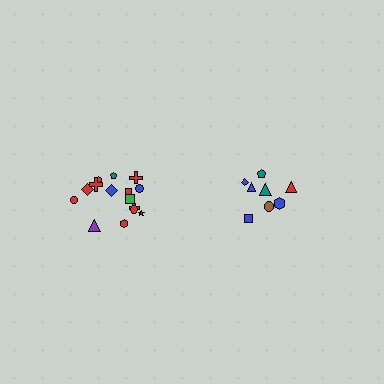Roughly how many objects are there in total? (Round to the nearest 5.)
Roughly 25 objects in total.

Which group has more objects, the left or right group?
The left group.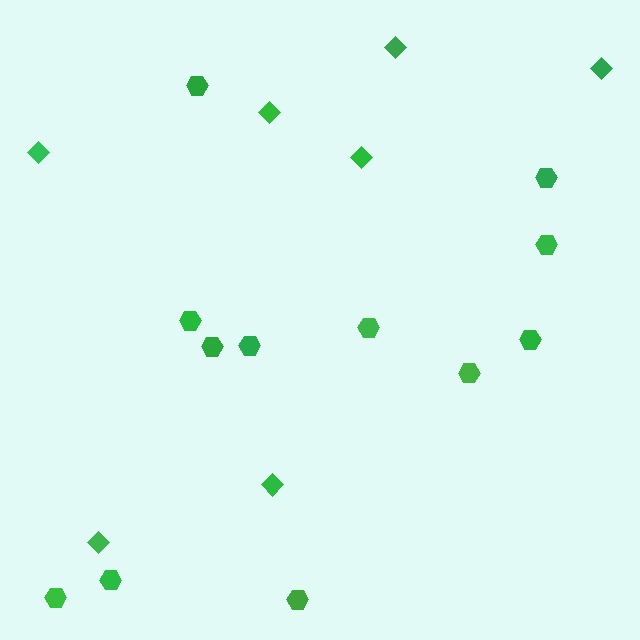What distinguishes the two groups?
There are 2 groups: one group of hexagons (12) and one group of diamonds (7).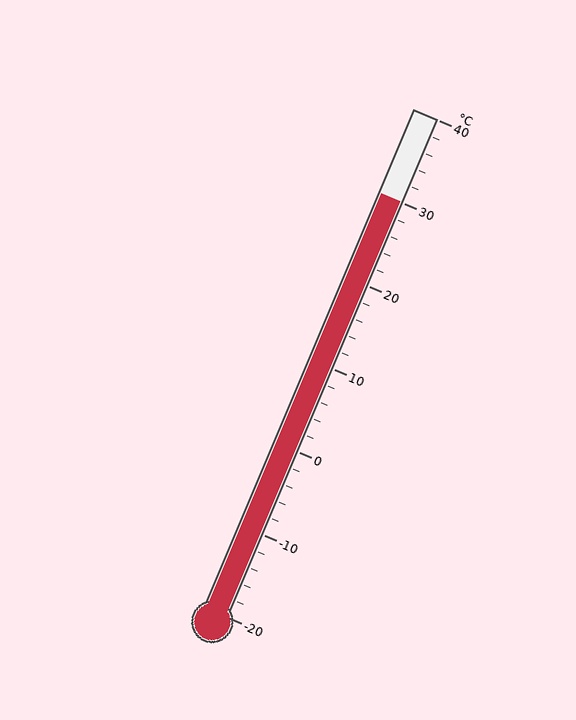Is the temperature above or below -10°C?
The temperature is above -10°C.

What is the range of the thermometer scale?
The thermometer scale ranges from -20°C to 40°C.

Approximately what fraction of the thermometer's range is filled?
The thermometer is filled to approximately 85% of its range.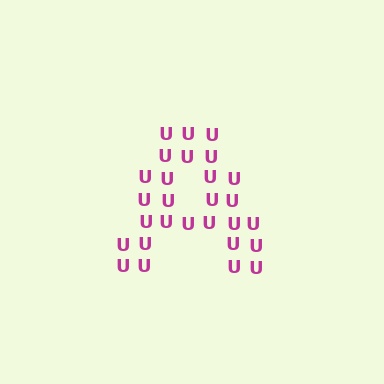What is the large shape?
The large shape is the letter A.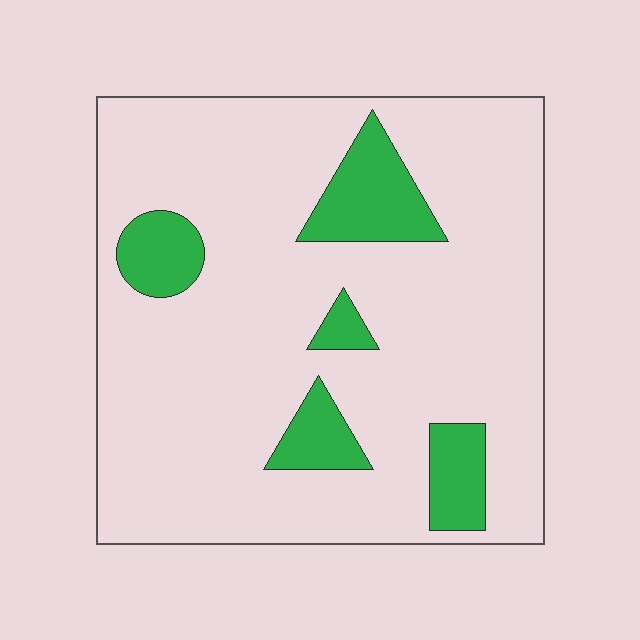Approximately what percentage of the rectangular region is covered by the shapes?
Approximately 15%.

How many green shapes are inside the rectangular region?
5.